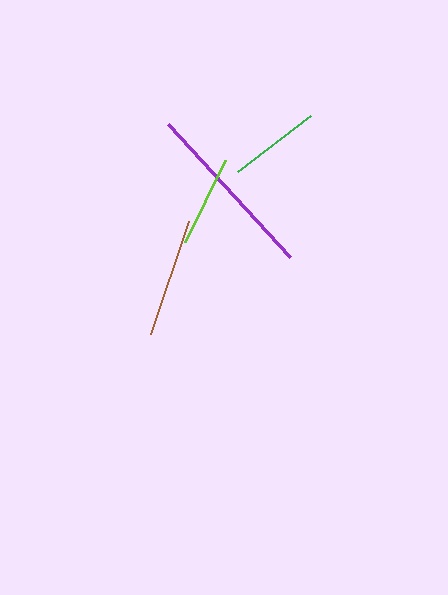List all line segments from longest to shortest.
From longest to shortest: purple, brown, green, lime.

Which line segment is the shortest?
The lime line is the shortest at approximately 91 pixels.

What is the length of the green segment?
The green segment is approximately 92 pixels long.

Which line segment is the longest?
The purple line is the longest at approximately 181 pixels.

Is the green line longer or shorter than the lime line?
The green line is longer than the lime line.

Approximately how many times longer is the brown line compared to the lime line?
The brown line is approximately 1.3 times the length of the lime line.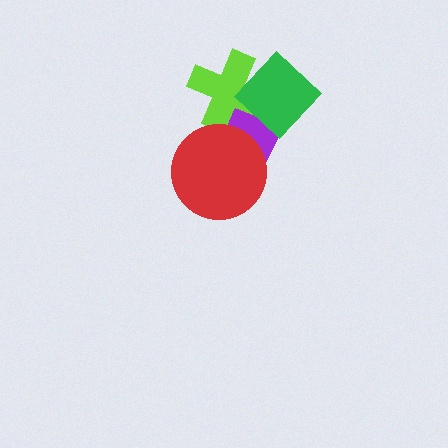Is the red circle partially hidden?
No, no other shape covers it.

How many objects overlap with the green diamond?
2 objects overlap with the green diamond.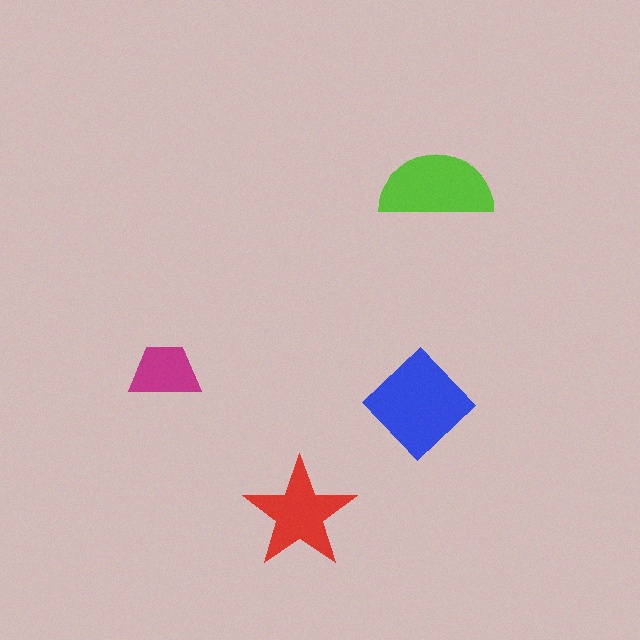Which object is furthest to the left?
The magenta trapezoid is leftmost.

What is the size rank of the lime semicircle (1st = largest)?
2nd.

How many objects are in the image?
There are 4 objects in the image.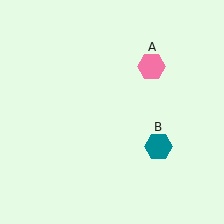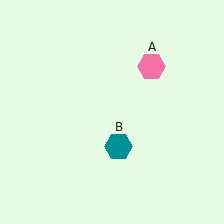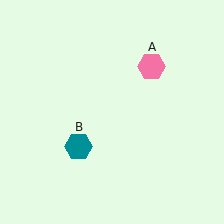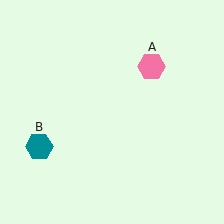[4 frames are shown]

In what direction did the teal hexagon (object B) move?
The teal hexagon (object B) moved left.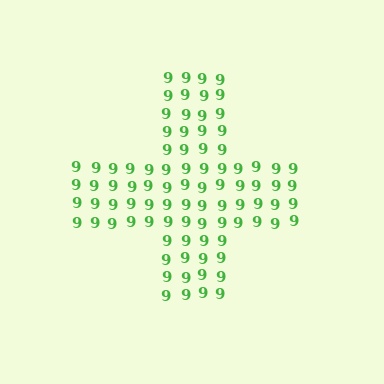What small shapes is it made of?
It is made of small digit 9's.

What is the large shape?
The large shape is a cross.